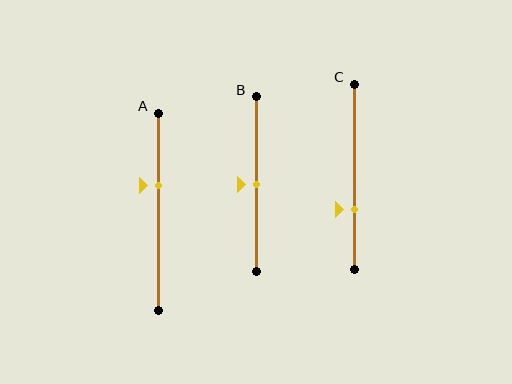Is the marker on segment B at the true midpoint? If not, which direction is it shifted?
Yes, the marker on segment B is at the true midpoint.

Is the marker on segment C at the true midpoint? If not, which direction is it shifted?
No, the marker on segment C is shifted downward by about 18% of the segment length.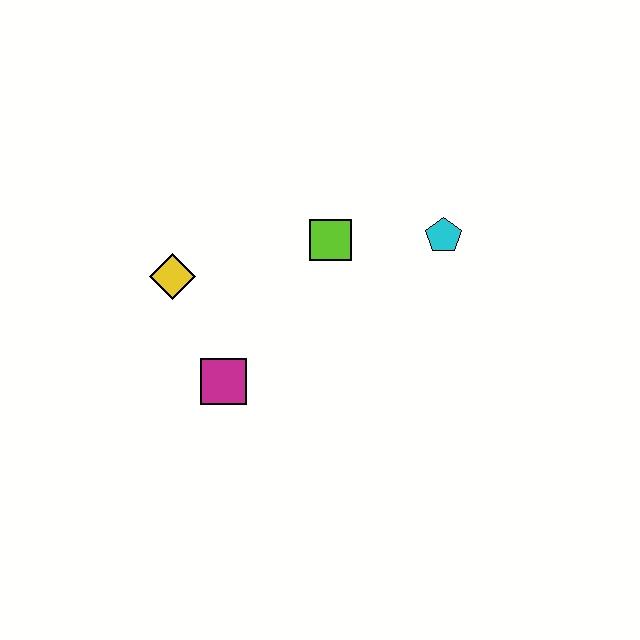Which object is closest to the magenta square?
The yellow diamond is closest to the magenta square.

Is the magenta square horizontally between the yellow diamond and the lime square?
Yes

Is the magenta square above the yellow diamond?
No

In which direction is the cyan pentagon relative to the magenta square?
The cyan pentagon is to the right of the magenta square.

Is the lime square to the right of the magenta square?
Yes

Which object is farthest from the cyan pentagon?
The yellow diamond is farthest from the cyan pentagon.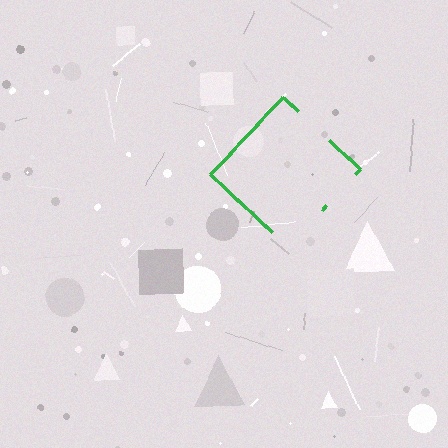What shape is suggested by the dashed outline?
The dashed outline suggests a diamond.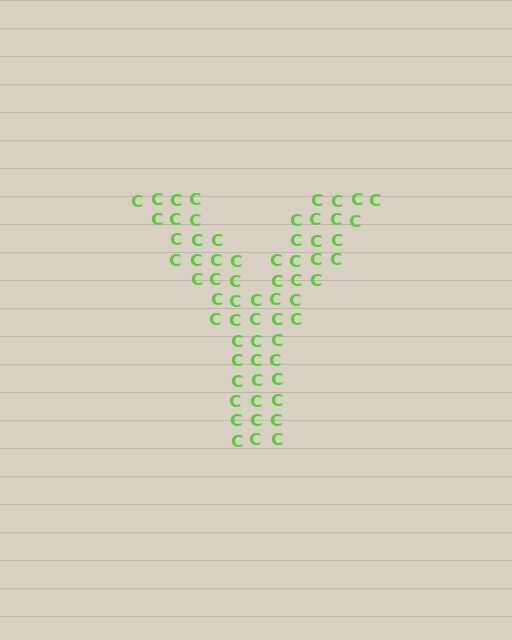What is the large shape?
The large shape is the letter Y.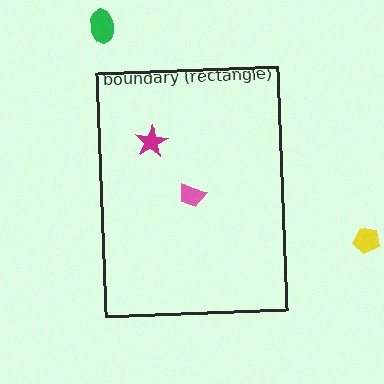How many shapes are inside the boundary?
2 inside, 2 outside.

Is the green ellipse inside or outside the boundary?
Outside.